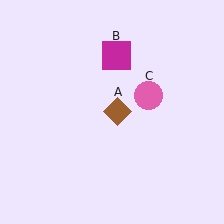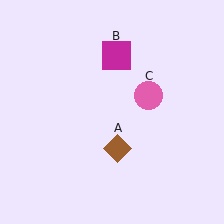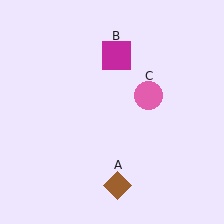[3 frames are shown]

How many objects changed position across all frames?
1 object changed position: brown diamond (object A).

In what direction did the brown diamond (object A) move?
The brown diamond (object A) moved down.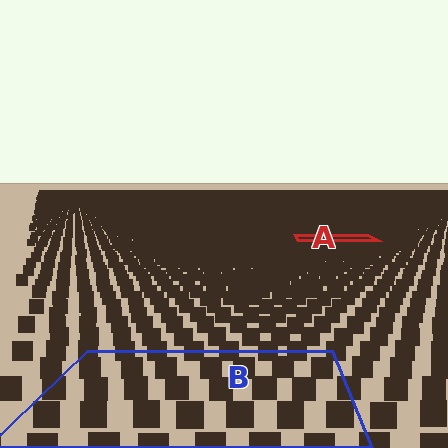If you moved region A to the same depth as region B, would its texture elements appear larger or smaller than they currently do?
They would appear larger. At a closer depth, the same texture elements are projected at a bigger on-screen size.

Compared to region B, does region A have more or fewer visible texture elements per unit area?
Region A has more texture elements per unit area — they are packed more densely because it is farther away.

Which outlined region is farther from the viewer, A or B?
Region A is farther from the viewer — the texture elements inside it appear smaller and more densely packed.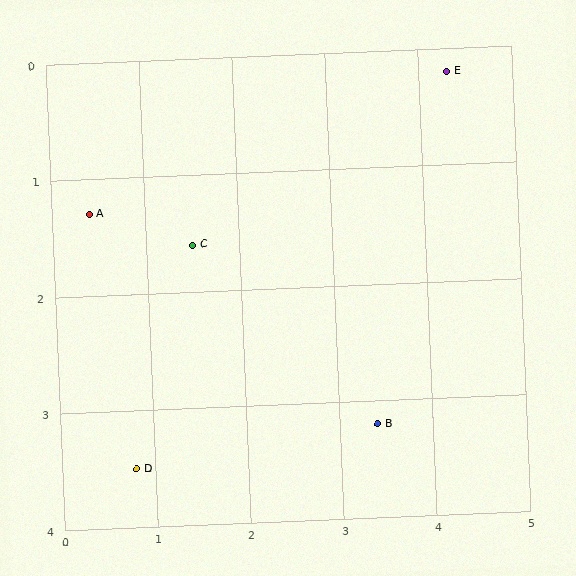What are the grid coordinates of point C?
Point C is at approximately (1.5, 1.6).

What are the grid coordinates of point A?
Point A is at approximately (0.4, 1.3).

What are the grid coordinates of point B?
Point B is at approximately (3.4, 3.2).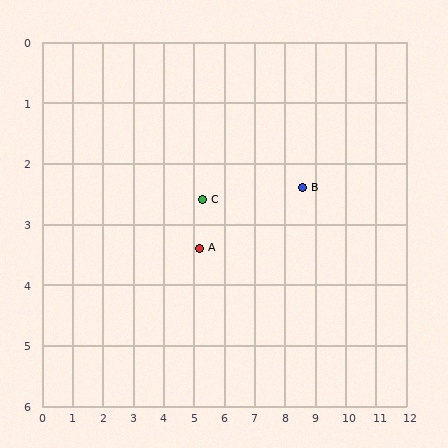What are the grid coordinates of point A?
Point A is at approximately (5.2, 3.4).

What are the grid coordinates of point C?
Point C is at approximately (5.3, 2.6).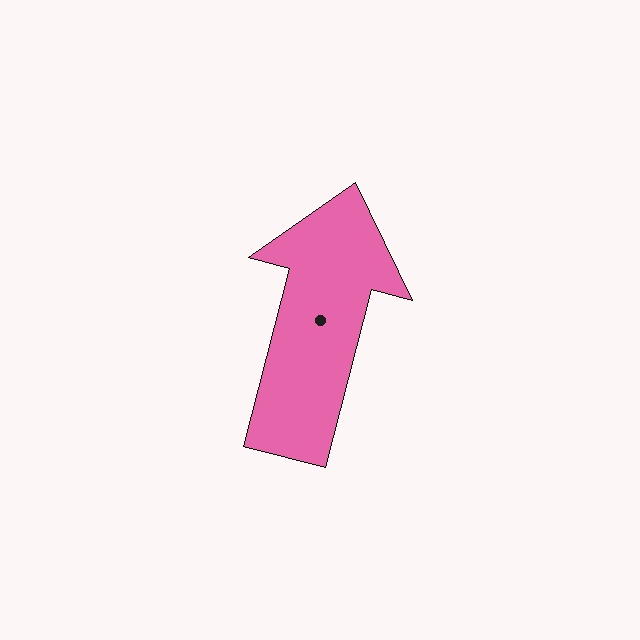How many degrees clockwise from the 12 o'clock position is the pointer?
Approximately 15 degrees.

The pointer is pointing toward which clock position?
Roughly 12 o'clock.